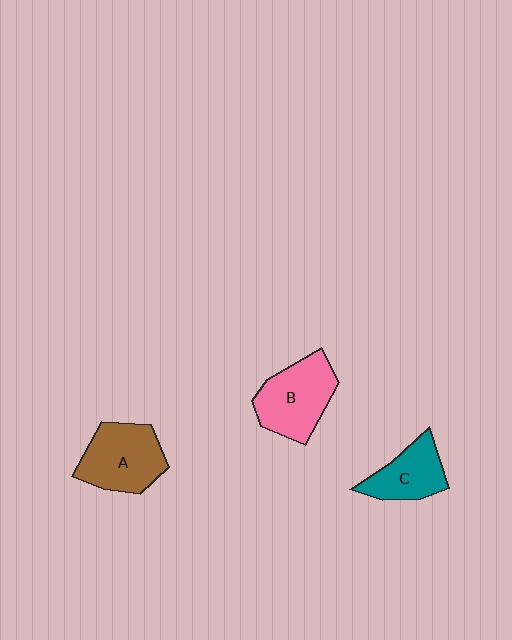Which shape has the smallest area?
Shape C (teal).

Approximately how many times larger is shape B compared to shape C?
Approximately 1.4 times.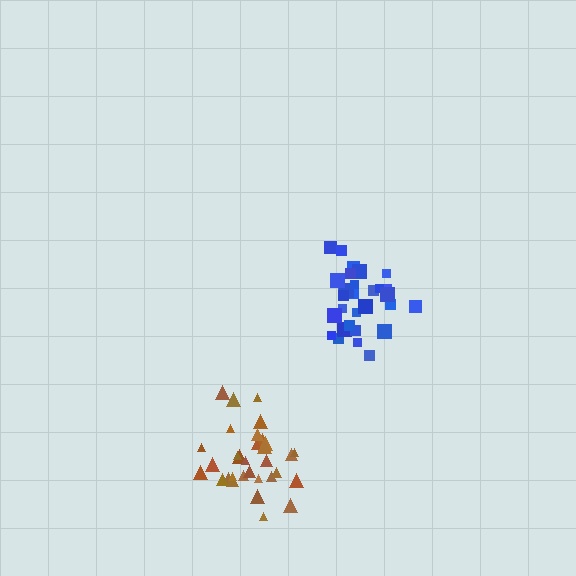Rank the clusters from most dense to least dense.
brown, blue.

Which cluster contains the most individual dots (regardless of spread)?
Brown (32).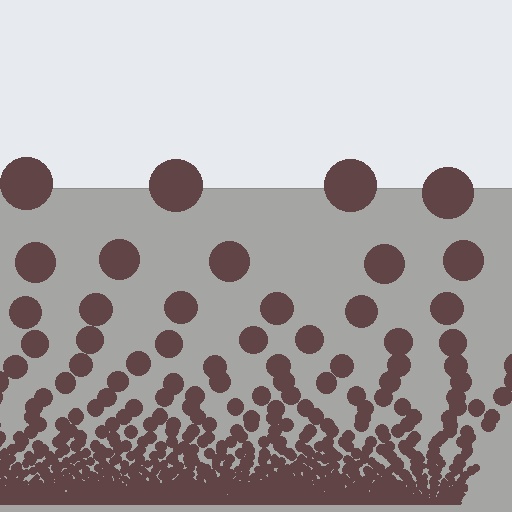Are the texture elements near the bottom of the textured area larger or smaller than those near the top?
Smaller. The gradient is inverted — elements near the bottom are smaller and denser.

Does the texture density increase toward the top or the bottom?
Density increases toward the bottom.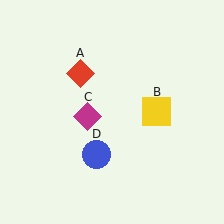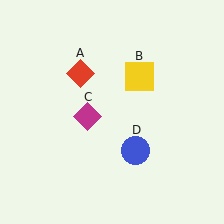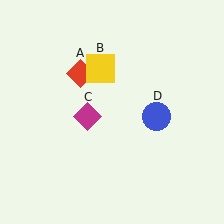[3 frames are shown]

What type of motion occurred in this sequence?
The yellow square (object B), blue circle (object D) rotated counterclockwise around the center of the scene.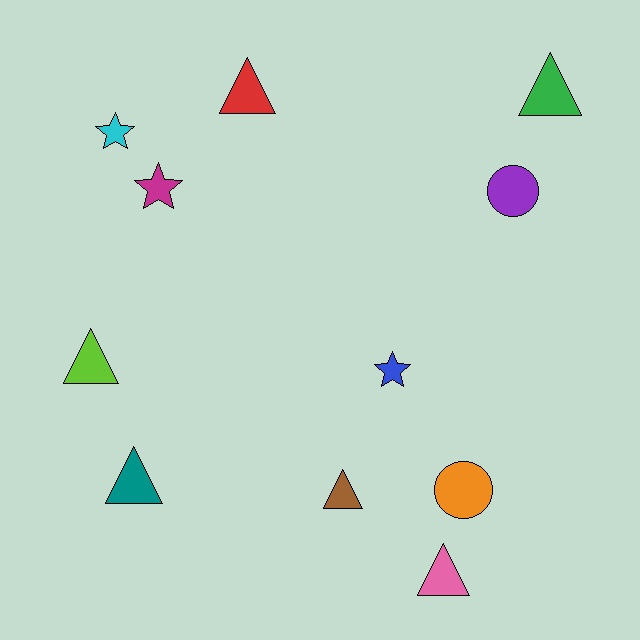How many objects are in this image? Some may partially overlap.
There are 11 objects.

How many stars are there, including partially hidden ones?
There are 3 stars.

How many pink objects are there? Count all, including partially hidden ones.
There is 1 pink object.